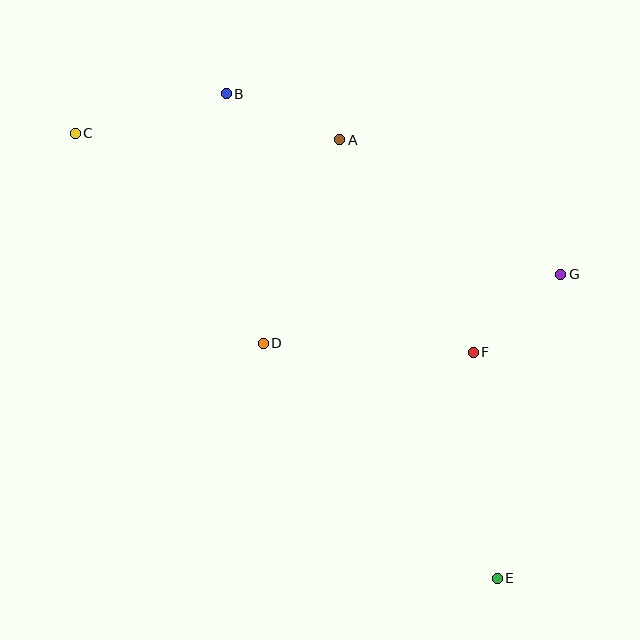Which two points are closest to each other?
Points F and G are closest to each other.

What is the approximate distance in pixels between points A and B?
The distance between A and B is approximately 123 pixels.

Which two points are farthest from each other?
Points C and E are farthest from each other.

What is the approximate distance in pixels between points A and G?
The distance between A and G is approximately 259 pixels.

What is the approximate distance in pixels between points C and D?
The distance between C and D is approximately 282 pixels.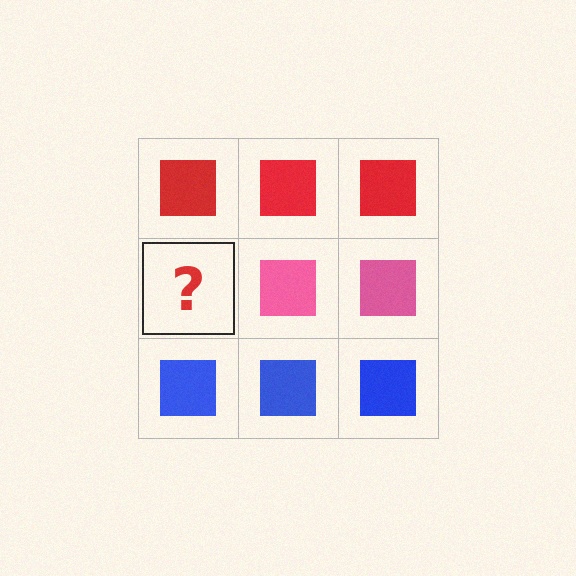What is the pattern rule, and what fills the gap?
The rule is that each row has a consistent color. The gap should be filled with a pink square.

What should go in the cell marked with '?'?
The missing cell should contain a pink square.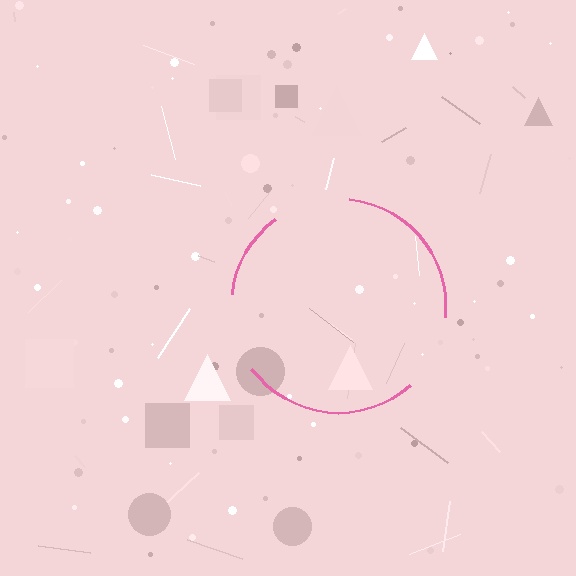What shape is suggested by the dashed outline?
The dashed outline suggests a circle.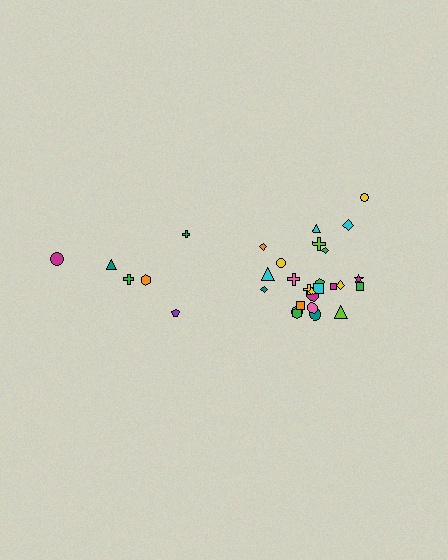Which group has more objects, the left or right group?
The right group.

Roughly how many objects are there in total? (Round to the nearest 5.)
Roughly 30 objects in total.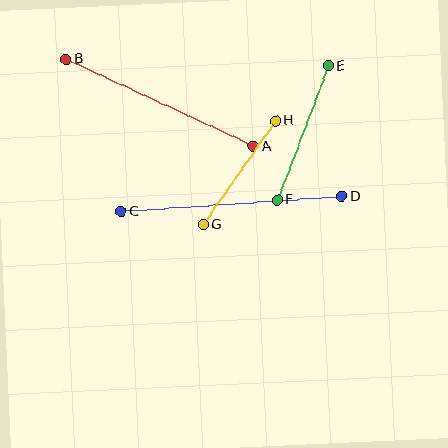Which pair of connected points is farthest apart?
Points C and D are farthest apart.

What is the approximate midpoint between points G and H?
The midpoint is at approximately (239, 173) pixels.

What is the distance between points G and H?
The distance is approximately 127 pixels.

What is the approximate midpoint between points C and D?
The midpoint is at approximately (231, 204) pixels.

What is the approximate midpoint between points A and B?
The midpoint is at approximately (160, 103) pixels.